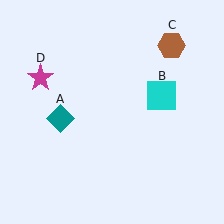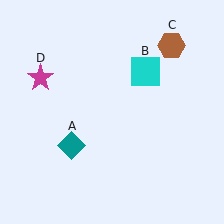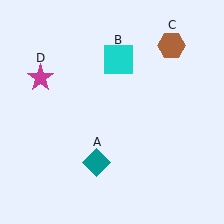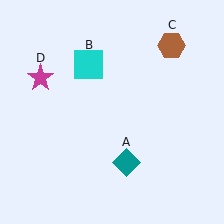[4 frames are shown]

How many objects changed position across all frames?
2 objects changed position: teal diamond (object A), cyan square (object B).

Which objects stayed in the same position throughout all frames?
Brown hexagon (object C) and magenta star (object D) remained stationary.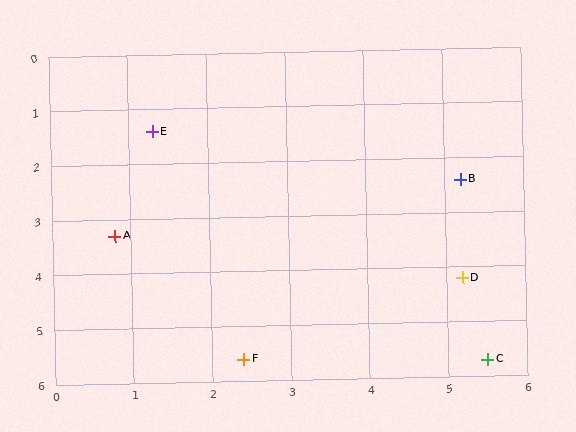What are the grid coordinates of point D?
Point D is at approximately (5.2, 4.2).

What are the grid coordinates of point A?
Point A is at approximately (0.8, 3.3).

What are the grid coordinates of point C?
Point C is at approximately (5.5, 5.7).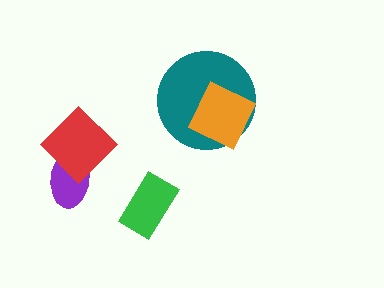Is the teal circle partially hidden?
Yes, it is partially covered by another shape.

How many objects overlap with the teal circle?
1 object overlaps with the teal circle.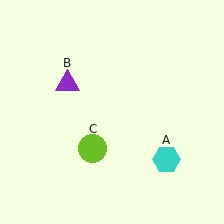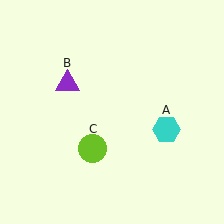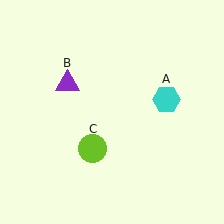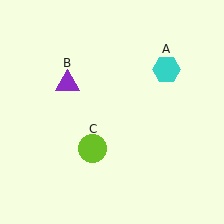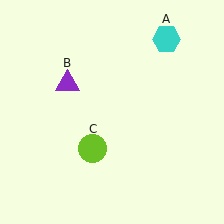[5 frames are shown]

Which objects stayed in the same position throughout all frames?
Purple triangle (object B) and lime circle (object C) remained stationary.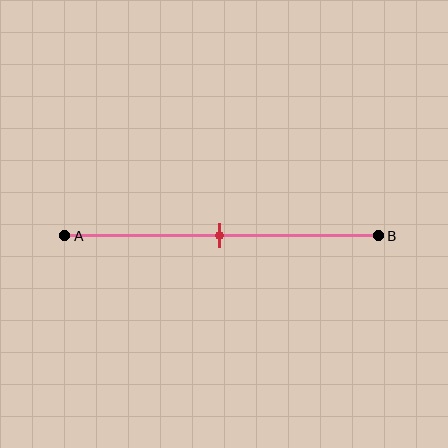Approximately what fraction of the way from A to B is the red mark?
The red mark is approximately 50% of the way from A to B.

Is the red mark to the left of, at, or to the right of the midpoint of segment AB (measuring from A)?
The red mark is approximately at the midpoint of segment AB.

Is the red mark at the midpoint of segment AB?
Yes, the mark is approximately at the midpoint.